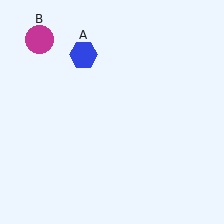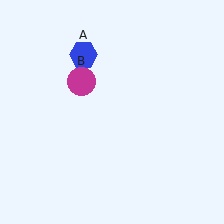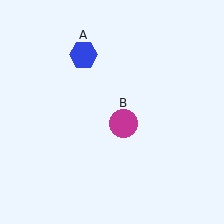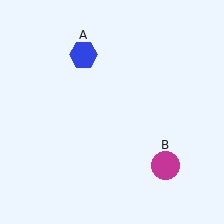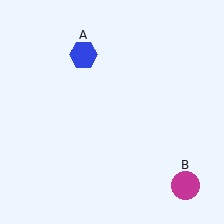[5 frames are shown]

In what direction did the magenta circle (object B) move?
The magenta circle (object B) moved down and to the right.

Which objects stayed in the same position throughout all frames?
Blue hexagon (object A) remained stationary.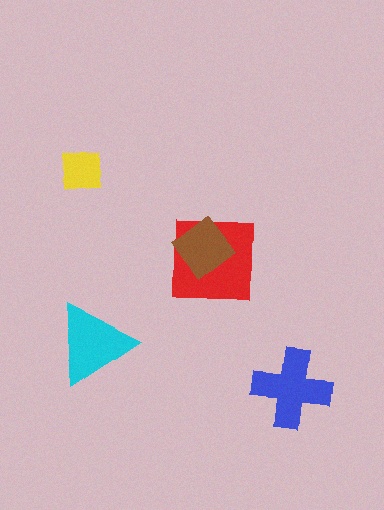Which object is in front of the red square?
The brown diamond is in front of the red square.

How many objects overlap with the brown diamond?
1 object overlaps with the brown diamond.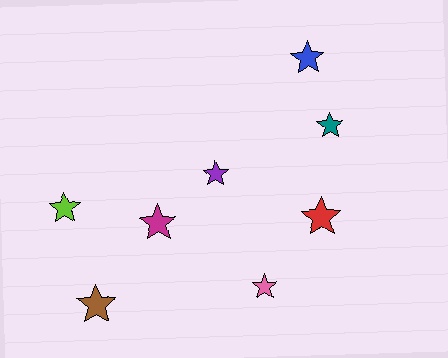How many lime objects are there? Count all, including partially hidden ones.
There is 1 lime object.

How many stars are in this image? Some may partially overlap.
There are 8 stars.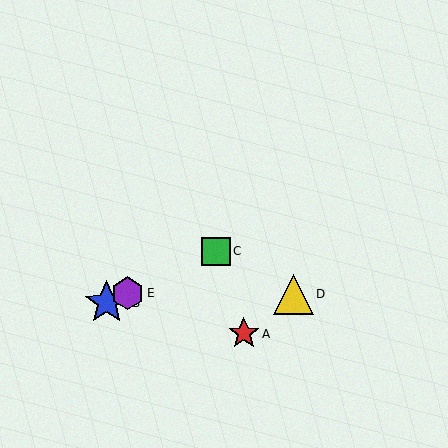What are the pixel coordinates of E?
Object E is at (127, 293).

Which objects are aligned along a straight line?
Objects B, C, E are aligned along a straight line.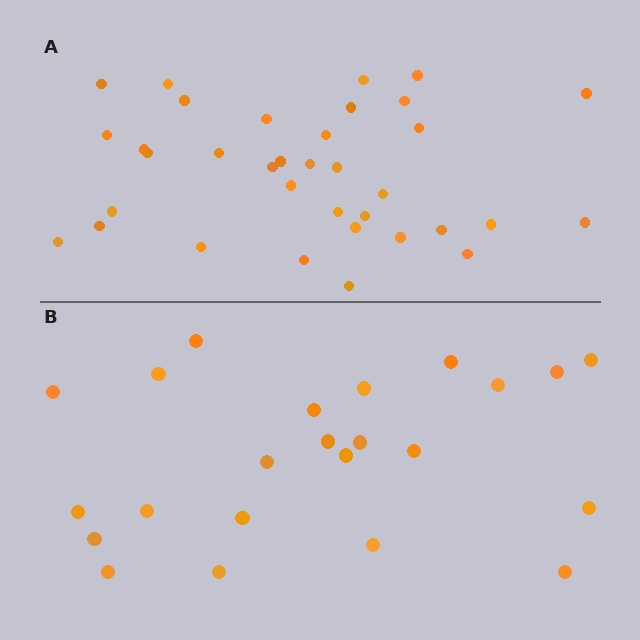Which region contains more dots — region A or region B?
Region A (the top region) has more dots.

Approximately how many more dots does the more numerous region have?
Region A has roughly 12 or so more dots than region B.